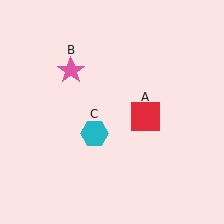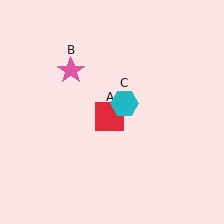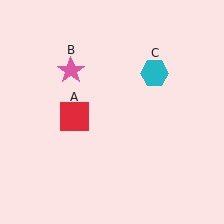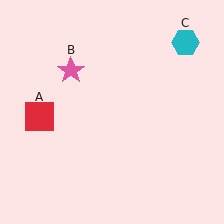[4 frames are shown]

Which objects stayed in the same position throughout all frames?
Pink star (object B) remained stationary.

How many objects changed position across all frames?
2 objects changed position: red square (object A), cyan hexagon (object C).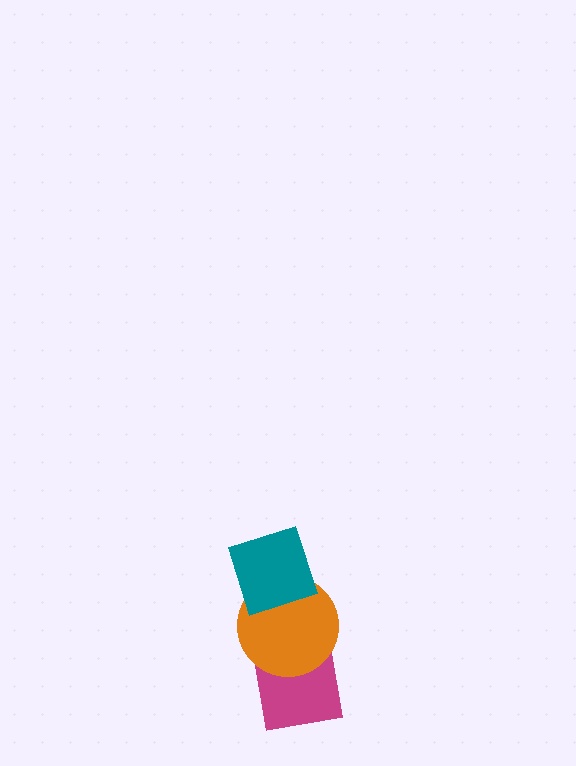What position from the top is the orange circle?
The orange circle is 2nd from the top.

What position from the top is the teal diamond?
The teal diamond is 1st from the top.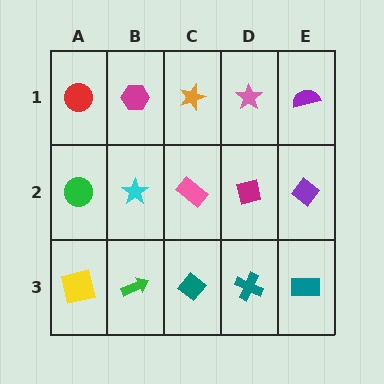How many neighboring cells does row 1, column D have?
3.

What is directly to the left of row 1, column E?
A pink star.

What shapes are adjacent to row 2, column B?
A magenta hexagon (row 1, column B), a green arrow (row 3, column B), a green circle (row 2, column A), a pink rectangle (row 2, column C).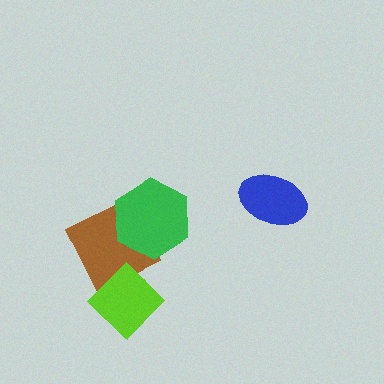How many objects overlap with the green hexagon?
1 object overlaps with the green hexagon.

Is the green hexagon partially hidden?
No, no other shape covers it.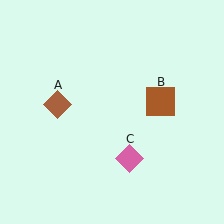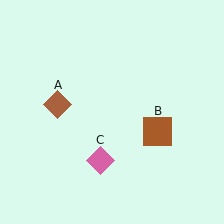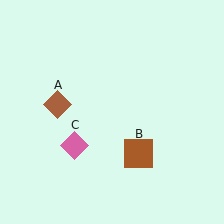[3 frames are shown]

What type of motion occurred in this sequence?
The brown square (object B), pink diamond (object C) rotated clockwise around the center of the scene.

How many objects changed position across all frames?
2 objects changed position: brown square (object B), pink diamond (object C).